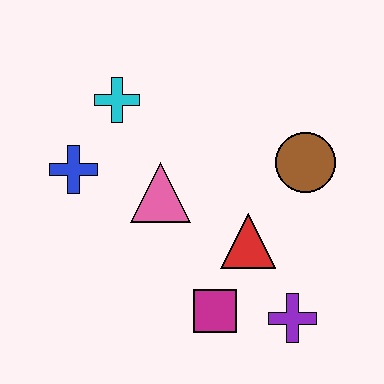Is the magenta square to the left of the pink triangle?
No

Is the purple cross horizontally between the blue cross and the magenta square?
No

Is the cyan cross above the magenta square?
Yes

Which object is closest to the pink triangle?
The blue cross is closest to the pink triangle.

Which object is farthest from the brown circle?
The blue cross is farthest from the brown circle.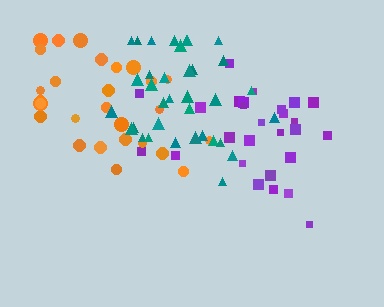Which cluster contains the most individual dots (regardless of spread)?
Teal (35).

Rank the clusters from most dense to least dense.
teal, purple, orange.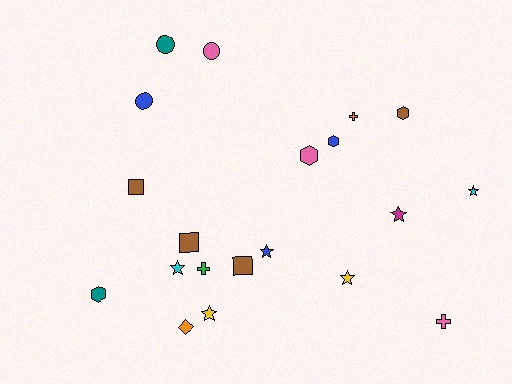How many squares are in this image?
There are 3 squares.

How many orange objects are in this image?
There are 2 orange objects.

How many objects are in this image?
There are 20 objects.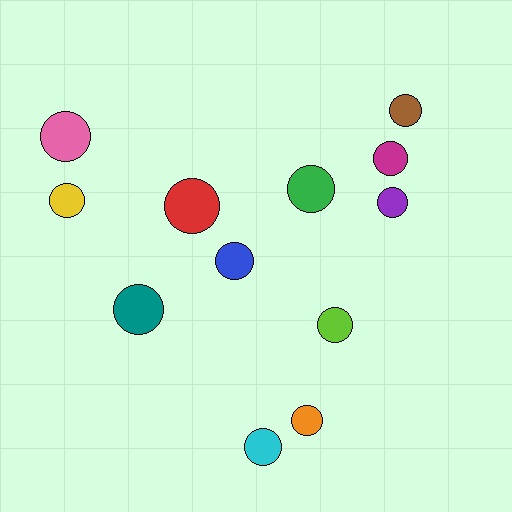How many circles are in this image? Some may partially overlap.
There are 12 circles.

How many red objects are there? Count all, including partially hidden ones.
There is 1 red object.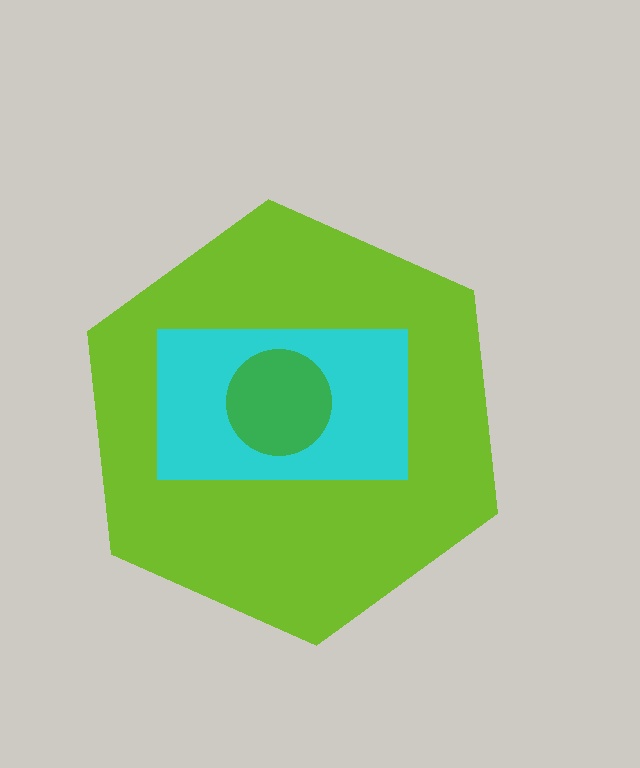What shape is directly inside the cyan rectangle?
The green circle.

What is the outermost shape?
The lime hexagon.